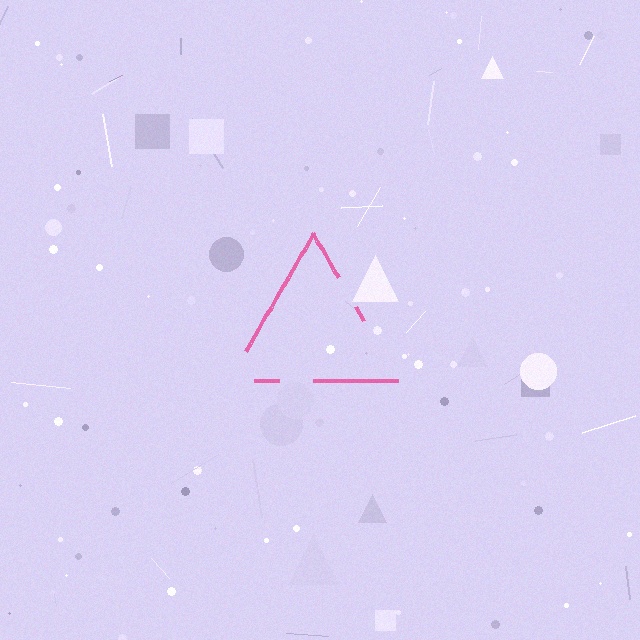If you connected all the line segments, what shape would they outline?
They would outline a triangle.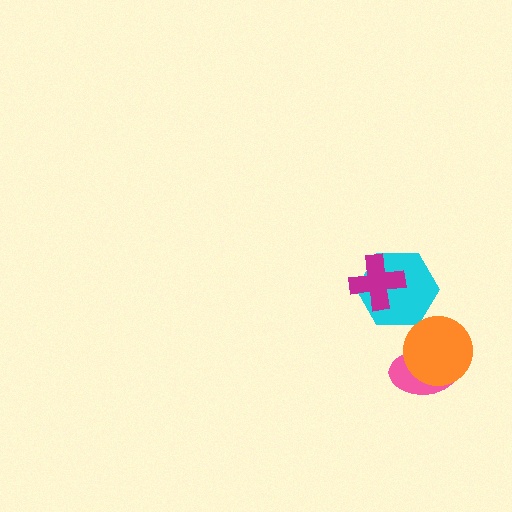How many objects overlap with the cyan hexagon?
1 object overlaps with the cyan hexagon.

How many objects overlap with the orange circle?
1 object overlaps with the orange circle.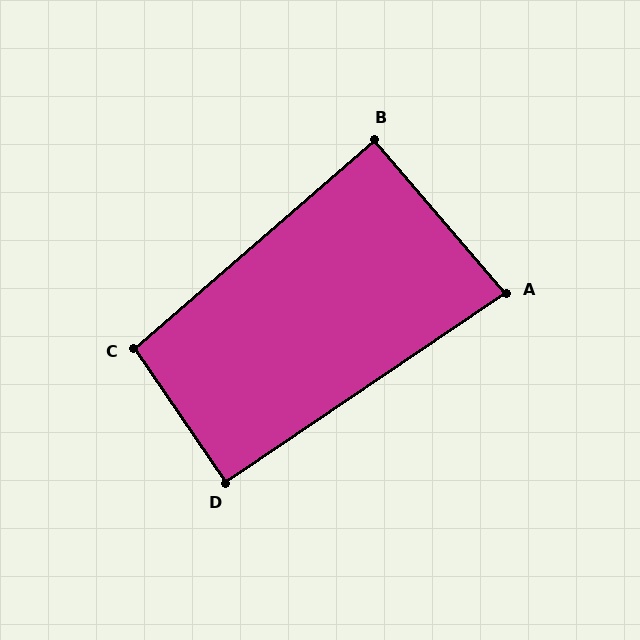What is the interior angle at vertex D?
Approximately 90 degrees (approximately right).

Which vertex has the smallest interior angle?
A, at approximately 83 degrees.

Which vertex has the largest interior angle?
C, at approximately 97 degrees.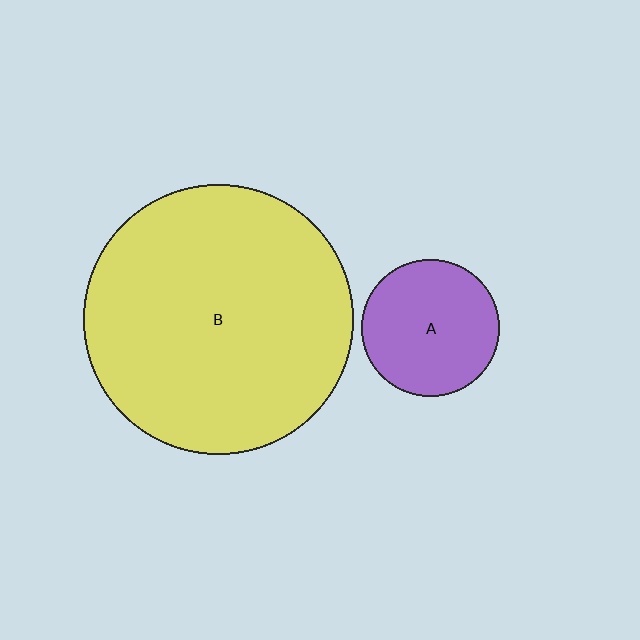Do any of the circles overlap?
No, none of the circles overlap.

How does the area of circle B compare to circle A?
Approximately 3.9 times.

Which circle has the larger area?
Circle B (yellow).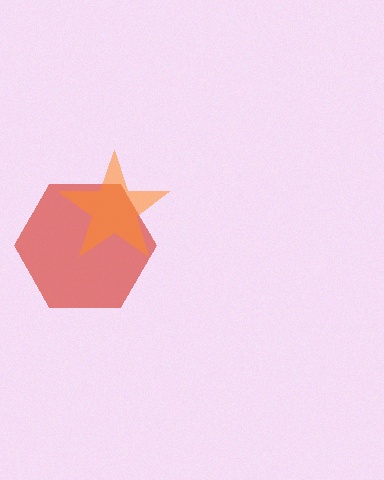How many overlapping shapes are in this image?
There are 2 overlapping shapes in the image.